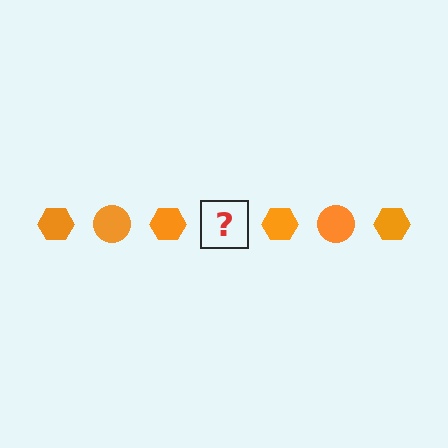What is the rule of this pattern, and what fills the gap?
The rule is that the pattern cycles through hexagon, circle shapes in orange. The gap should be filled with an orange circle.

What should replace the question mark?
The question mark should be replaced with an orange circle.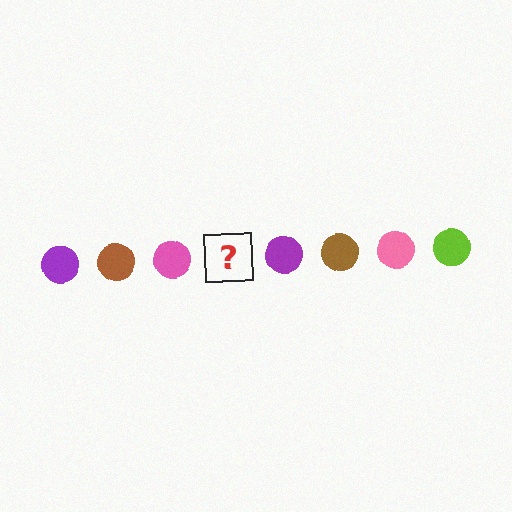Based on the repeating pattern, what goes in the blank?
The blank should be a lime circle.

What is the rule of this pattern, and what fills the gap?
The rule is that the pattern cycles through purple, brown, pink, lime circles. The gap should be filled with a lime circle.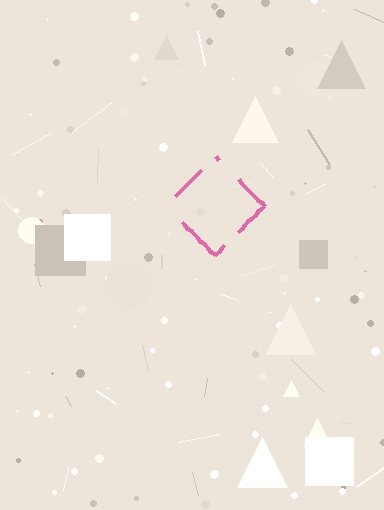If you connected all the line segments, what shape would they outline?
They would outline a diamond.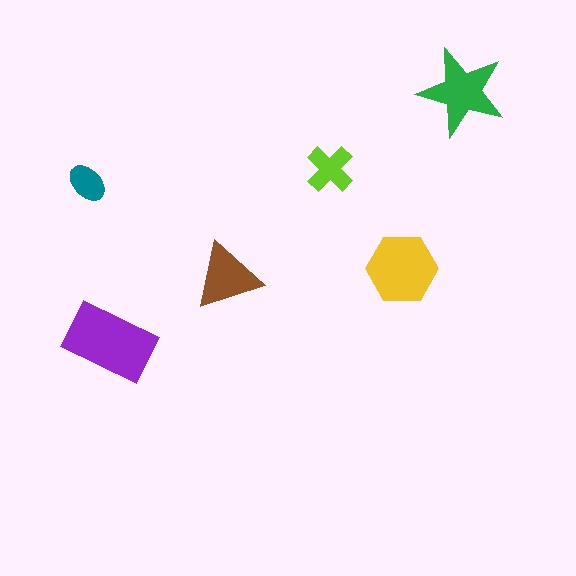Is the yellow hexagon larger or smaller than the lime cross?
Larger.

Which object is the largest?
The purple rectangle.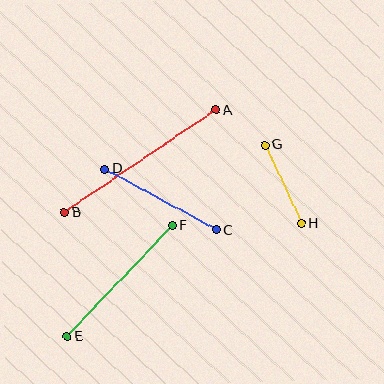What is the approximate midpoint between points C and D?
The midpoint is at approximately (161, 199) pixels.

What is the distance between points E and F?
The distance is approximately 153 pixels.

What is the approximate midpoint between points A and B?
The midpoint is at approximately (140, 161) pixels.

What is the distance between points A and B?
The distance is approximately 183 pixels.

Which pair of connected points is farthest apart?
Points A and B are farthest apart.